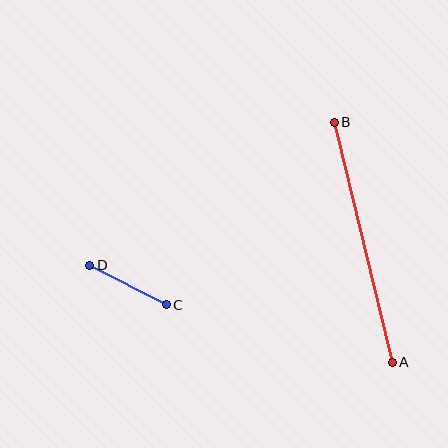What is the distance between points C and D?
The distance is approximately 87 pixels.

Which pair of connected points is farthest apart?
Points A and B are farthest apart.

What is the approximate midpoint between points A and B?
The midpoint is at approximately (363, 242) pixels.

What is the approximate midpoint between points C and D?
The midpoint is at approximately (128, 285) pixels.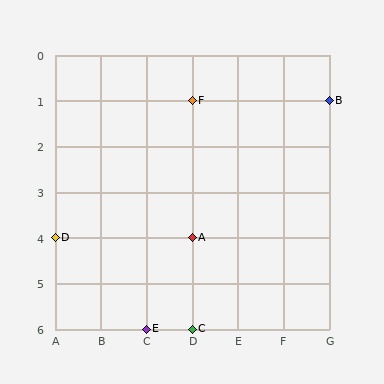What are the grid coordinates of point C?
Point C is at grid coordinates (D, 6).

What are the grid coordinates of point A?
Point A is at grid coordinates (D, 4).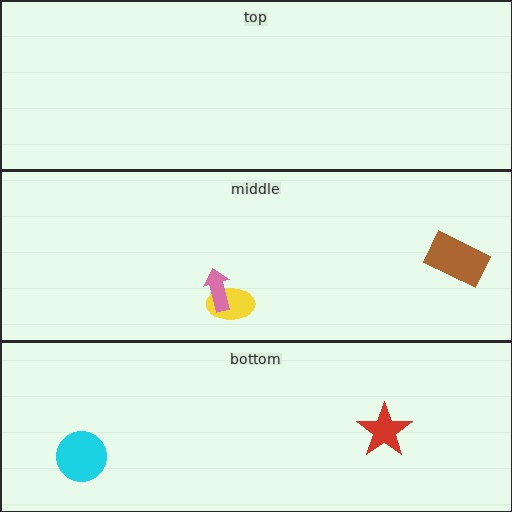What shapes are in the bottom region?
The cyan circle, the red star.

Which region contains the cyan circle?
The bottom region.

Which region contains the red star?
The bottom region.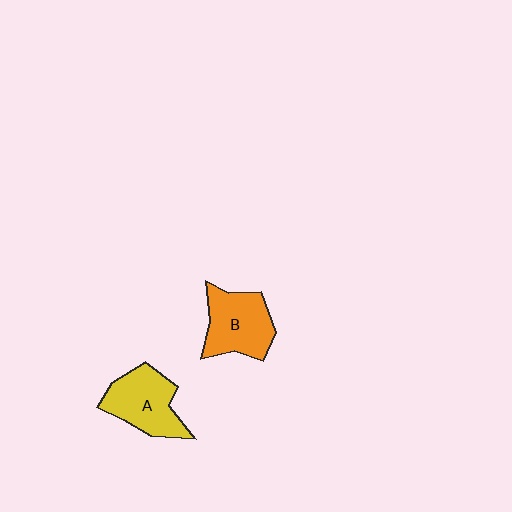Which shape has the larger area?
Shape B (orange).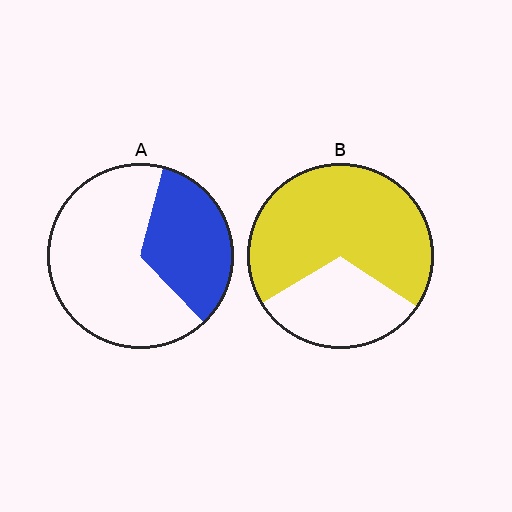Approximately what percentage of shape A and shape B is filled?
A is approximately 35% and B is approximately 70%.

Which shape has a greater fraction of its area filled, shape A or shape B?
Shape B.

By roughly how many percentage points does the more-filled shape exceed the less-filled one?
By roughly 35 percentage points (B over A).